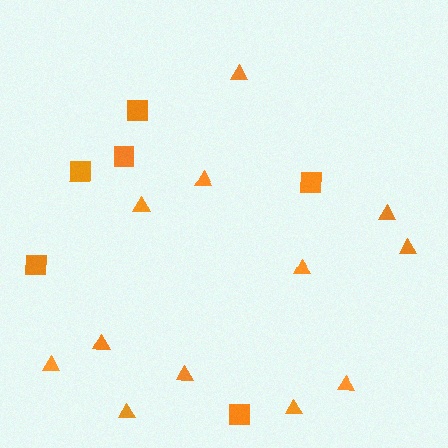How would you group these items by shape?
There are 2 groups: one group of squares (6) and one group of triangles (12).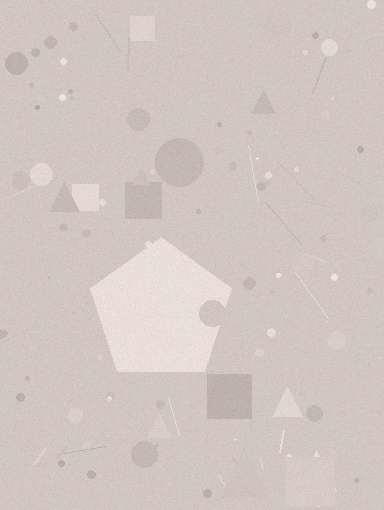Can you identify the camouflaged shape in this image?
The camouflaged shape is a pentagon.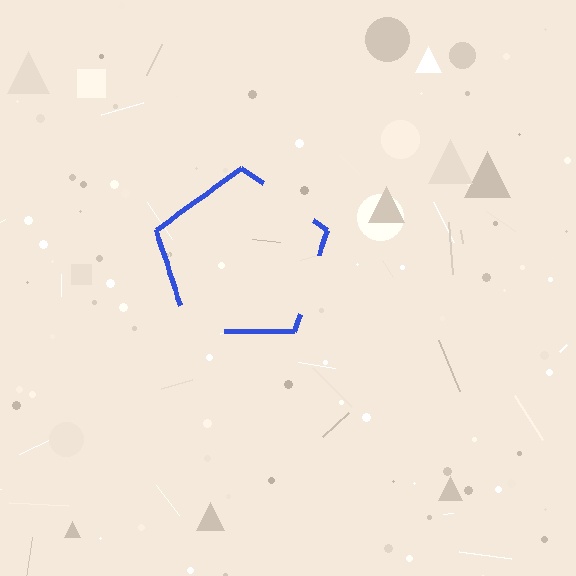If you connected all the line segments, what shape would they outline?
They would outline a pentagon.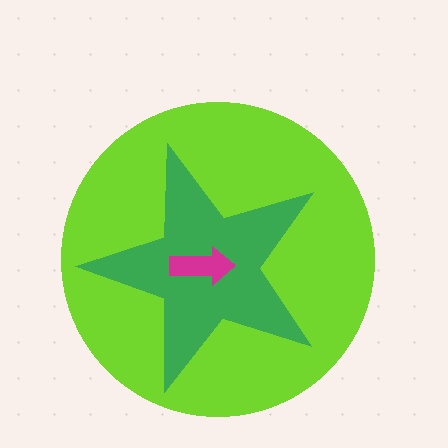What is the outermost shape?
The lime circle.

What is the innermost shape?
The magenta arrow.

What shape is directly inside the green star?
The magenta arrow.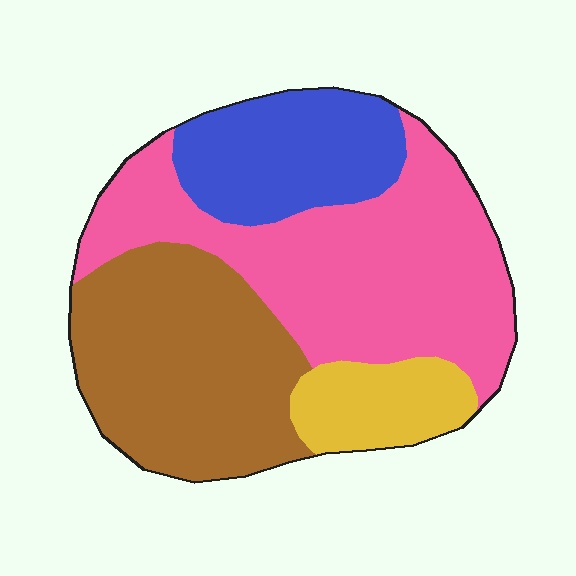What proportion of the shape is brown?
Brown takes up between a quarter and a half of the shape.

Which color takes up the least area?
Yellow, at roughly 10%.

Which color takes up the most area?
Pink, at roughly 40%.